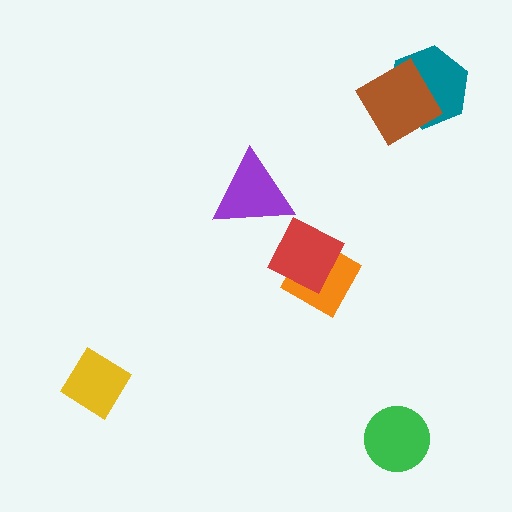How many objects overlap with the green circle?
0 objects overlap with the green circle.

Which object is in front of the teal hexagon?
The brown diamond is in front of the teal hexagon.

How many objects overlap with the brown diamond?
1 object overlaps with the brown diamond.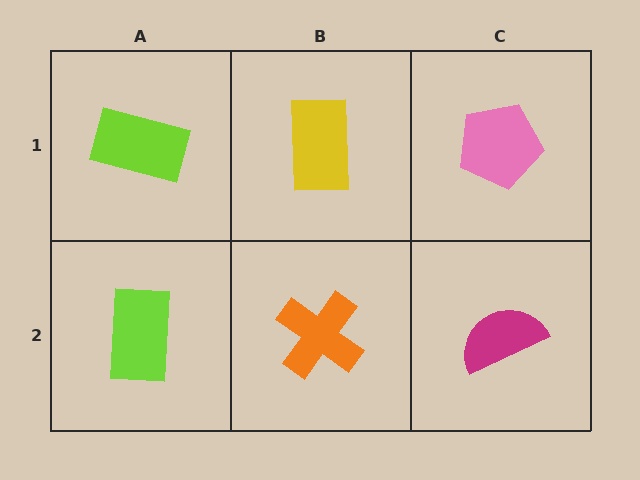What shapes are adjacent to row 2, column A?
A lime rectangle (row 1, column A), an orange cross (row 2, column B).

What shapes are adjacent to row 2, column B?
A yellow rectangle (row 1, column B), a lime rectangle (row 2, column A), a magenta semicircle (row 2, column C).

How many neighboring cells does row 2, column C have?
2.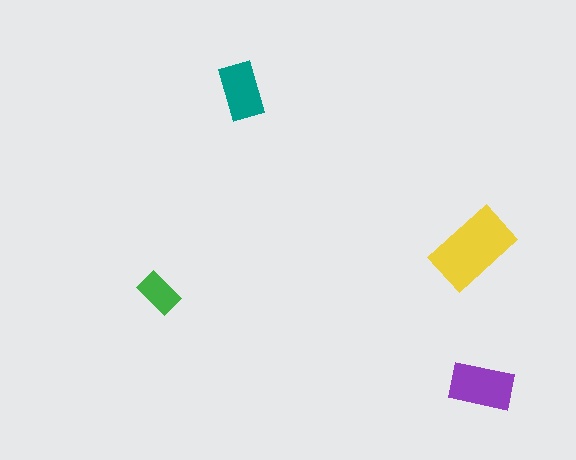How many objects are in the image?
There are 4 objects in the image.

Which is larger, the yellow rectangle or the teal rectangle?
The yellow one.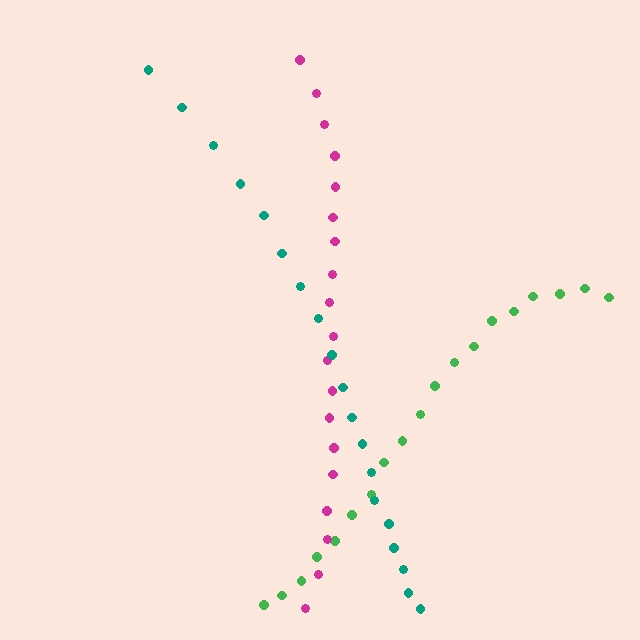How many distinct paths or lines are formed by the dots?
There are 3 distinct paths.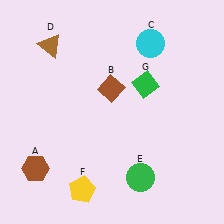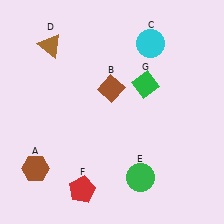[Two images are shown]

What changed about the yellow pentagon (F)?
In Image 1, F is yellow. In Image 2, it changed to red.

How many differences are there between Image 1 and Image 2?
There is 1 difference between the two images.